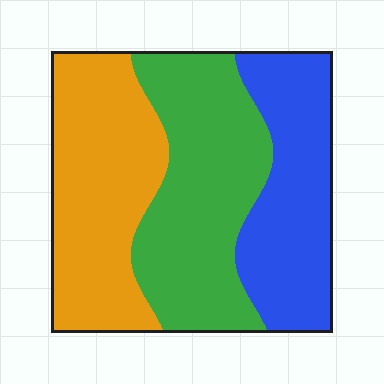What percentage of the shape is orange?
Orange takes up about one third (1/3) of the shape.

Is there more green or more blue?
Green.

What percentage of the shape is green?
Green covers about 35% of the shape.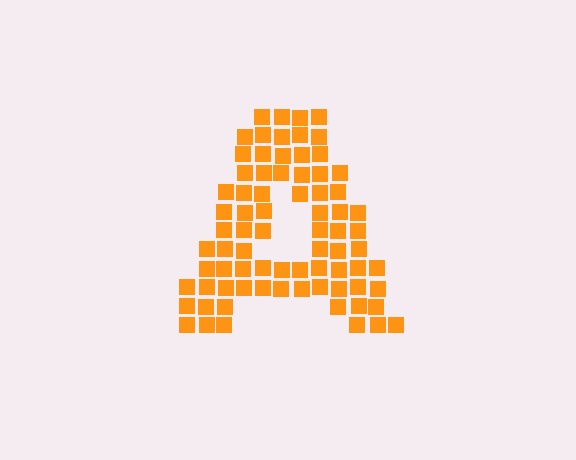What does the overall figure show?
The overall figure shows the letter A.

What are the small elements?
The small elements are squares.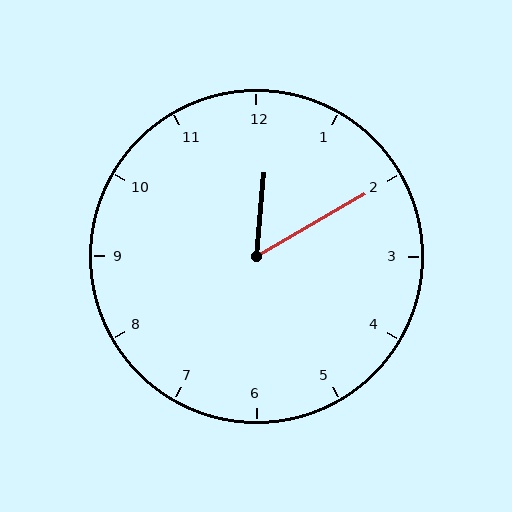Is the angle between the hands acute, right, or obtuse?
It is acute.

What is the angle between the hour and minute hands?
Approximately 55 degrees.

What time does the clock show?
12:10.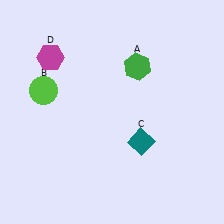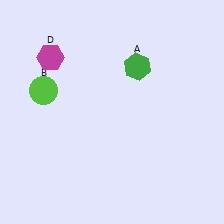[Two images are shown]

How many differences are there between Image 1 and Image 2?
There is 1 difference between the two images.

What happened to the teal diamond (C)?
The teal diamond (C) was removed in Image 2. It was in the bottom-right area of Image 1.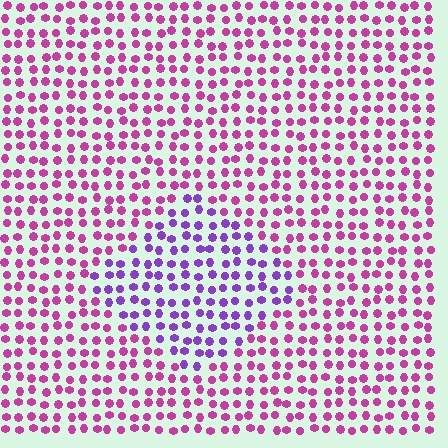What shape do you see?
I see a diamond.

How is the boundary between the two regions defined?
The boundary is defined purely by a slight shift in hue (about 41 degrees). Spacing, size, and orientation are identical on both sides.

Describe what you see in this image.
The image is filled with small magenta elements in a uniform arrangement. A diamond-shaped region is visible where the elements are tinted to a slightly different hue, forming a subtle color boundary.